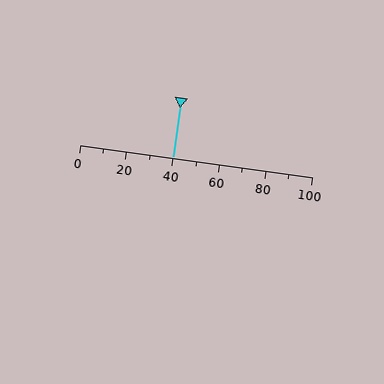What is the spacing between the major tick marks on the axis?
The major ticks are spaced 20 apart.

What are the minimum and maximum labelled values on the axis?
The axis runs from 0 to 100.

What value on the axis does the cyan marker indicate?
The marker indicates approximately 40.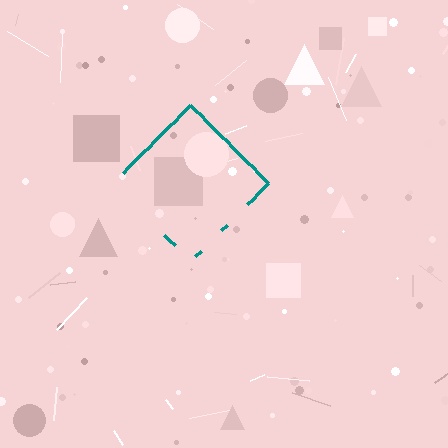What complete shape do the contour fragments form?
The contour fragments form a diamond.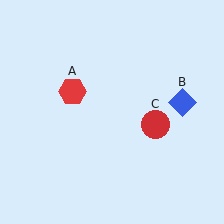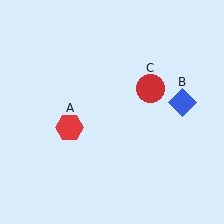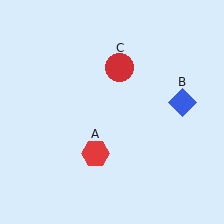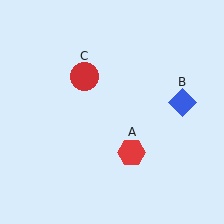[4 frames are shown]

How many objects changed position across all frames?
2 objects changed position: red hexagon (object A), red circle (object C).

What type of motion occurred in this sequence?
The red hexagon (object A), red circle (object C) rotated counterclockwise around the center of the scene.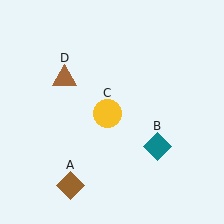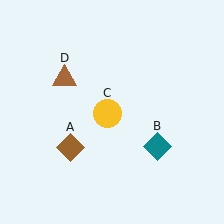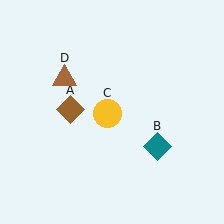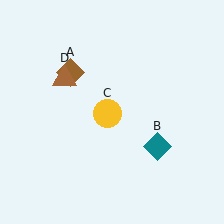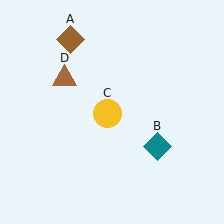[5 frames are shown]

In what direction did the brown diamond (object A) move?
The brown diamond (object A) moved up.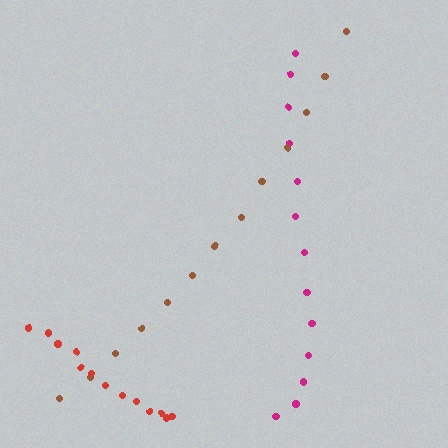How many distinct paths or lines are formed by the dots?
There are 3 distinct paths.